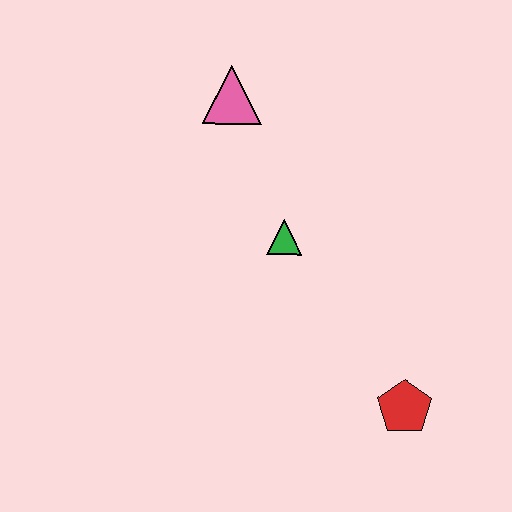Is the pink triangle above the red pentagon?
Yes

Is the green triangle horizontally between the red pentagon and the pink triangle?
Yes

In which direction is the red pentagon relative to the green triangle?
The red pentagon is below the green triangle.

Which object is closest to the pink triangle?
The green triangle is closest to the pink triangle.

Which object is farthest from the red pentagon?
The pink triangle is farthest from the red pentagon.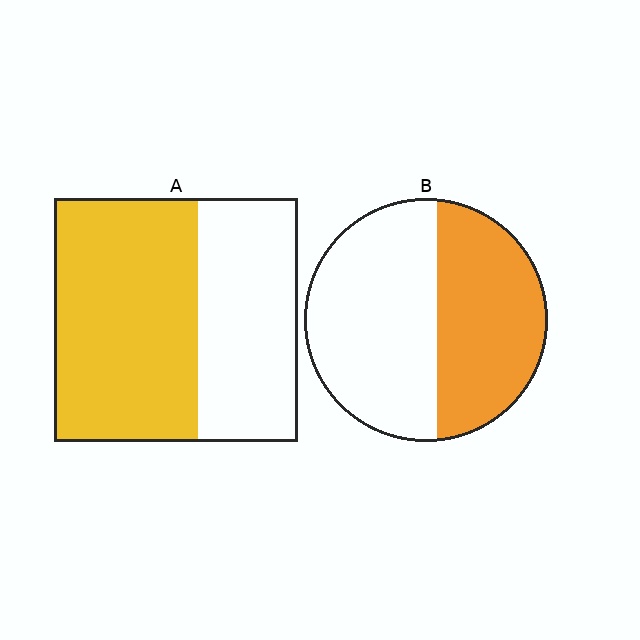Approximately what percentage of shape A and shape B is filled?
A is approximately 60% and B is approximately 45%.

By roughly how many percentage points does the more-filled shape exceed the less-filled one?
By roughly 15 percentage points (A over B).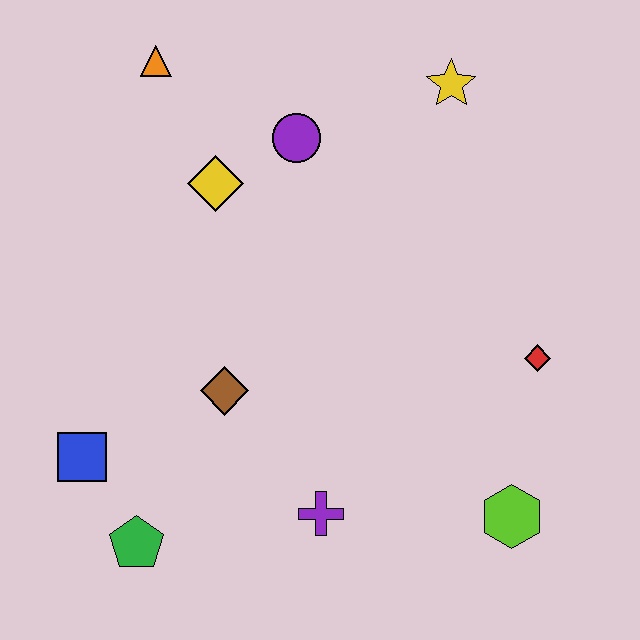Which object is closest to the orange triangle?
The yellow diamond is closest to the orange triangle.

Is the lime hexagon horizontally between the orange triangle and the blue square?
No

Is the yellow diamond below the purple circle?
Yes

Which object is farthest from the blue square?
The yellow star is farthest from the blue square.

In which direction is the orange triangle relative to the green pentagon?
The orange triangle is above the green pentagon.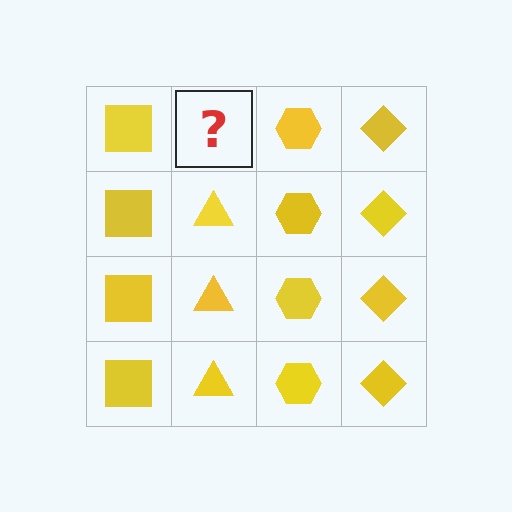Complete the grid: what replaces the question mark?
The question mark should be replaced with a yellow triangle.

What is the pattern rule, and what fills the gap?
The rule is that each column has a consistent shape. The gap should be filled with a yellow triangle.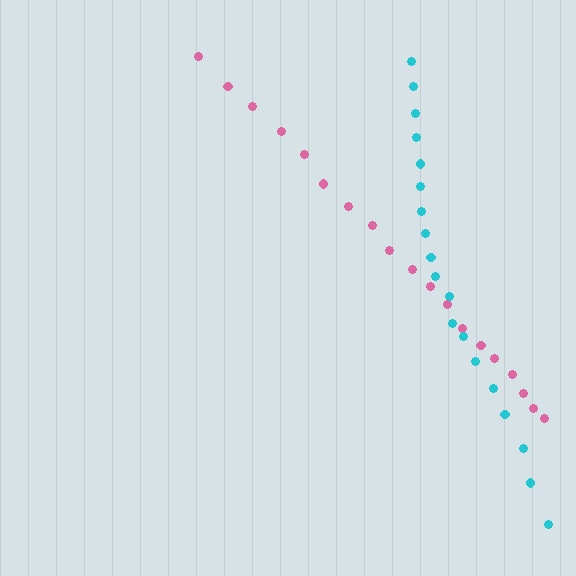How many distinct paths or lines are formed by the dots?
There are 2 distinct paths.